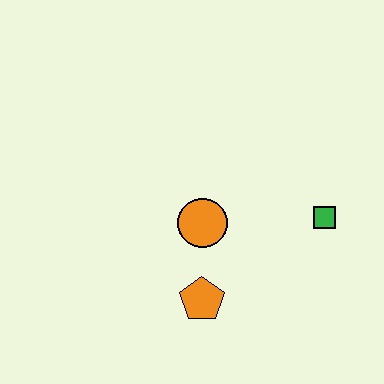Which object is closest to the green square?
The orange circle is closest to the green square.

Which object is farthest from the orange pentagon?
The green square is farthest from the orange pentagon.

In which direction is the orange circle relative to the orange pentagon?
The orange circle is above the orange pentagon.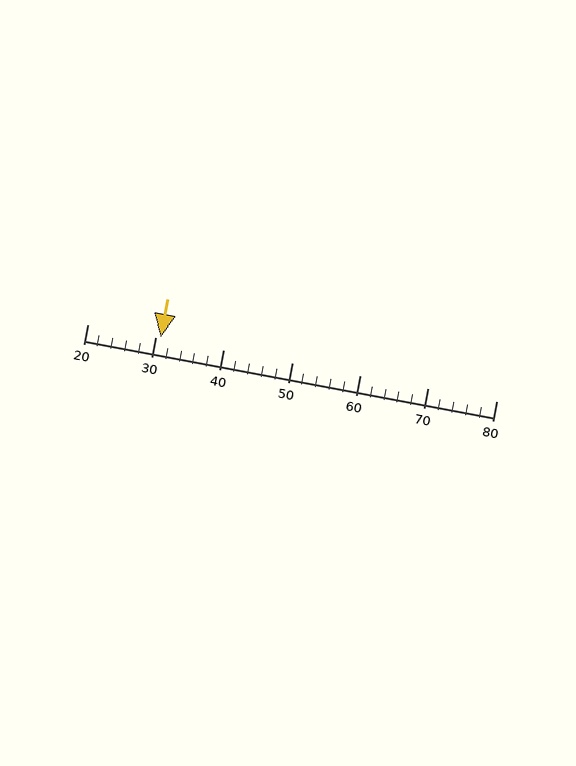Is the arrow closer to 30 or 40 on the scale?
The arrow is closer to 30.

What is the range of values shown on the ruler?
The ruler shows values from 20 to 80.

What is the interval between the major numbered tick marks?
The major tick marks are spaced 10 units apart.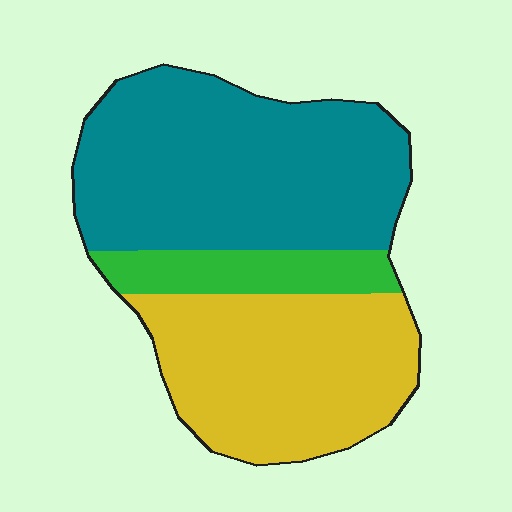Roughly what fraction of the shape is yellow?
Yellow covers 38% of the shape.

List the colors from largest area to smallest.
From largest to smallest: teal, yellow, green.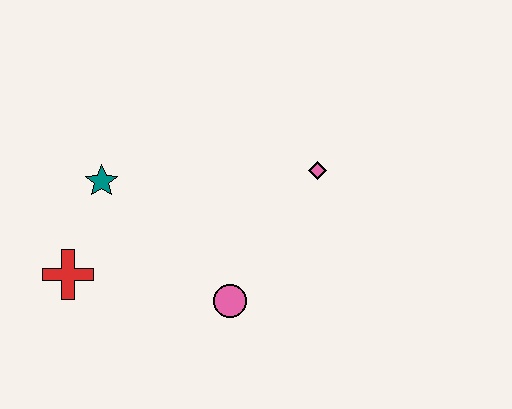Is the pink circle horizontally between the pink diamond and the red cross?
Yes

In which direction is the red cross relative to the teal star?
The red cross is below the teal star.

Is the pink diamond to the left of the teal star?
No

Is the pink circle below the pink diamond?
Yes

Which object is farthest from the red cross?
The pink diamond is farthest from the red cross.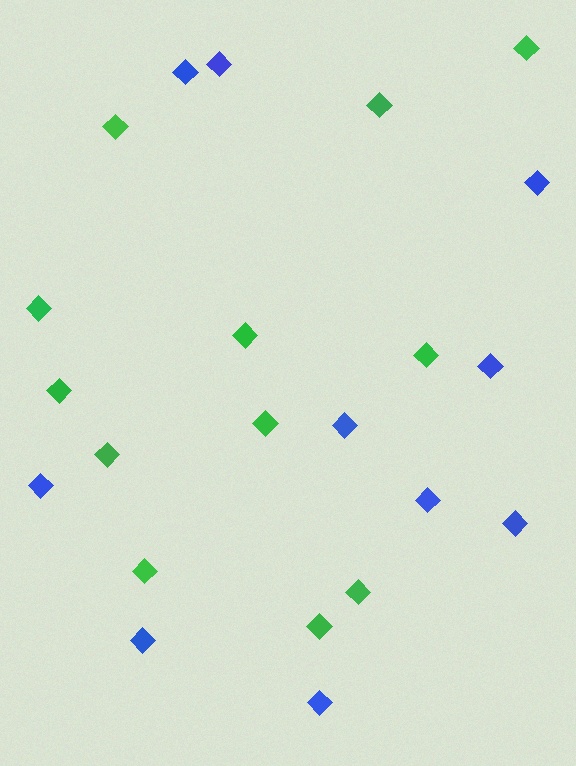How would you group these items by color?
There are 2 groups: one group of green diamonds (12) and one group of blue diamonds (10).